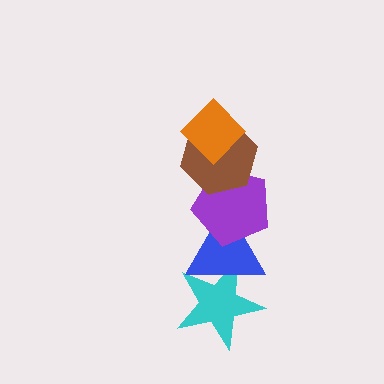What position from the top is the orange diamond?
The orange diamond is 1st from the top.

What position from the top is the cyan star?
The cyan star is 5th from the top.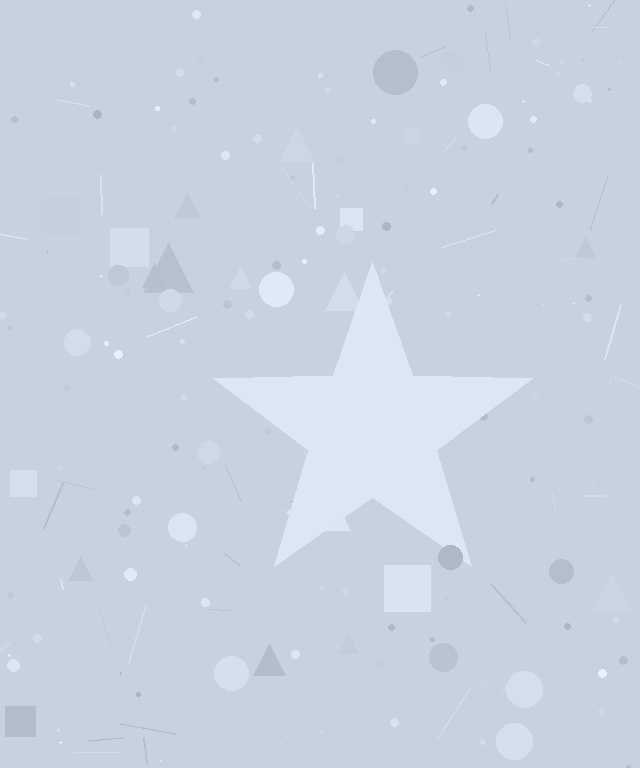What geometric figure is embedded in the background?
A star is embedded in the background.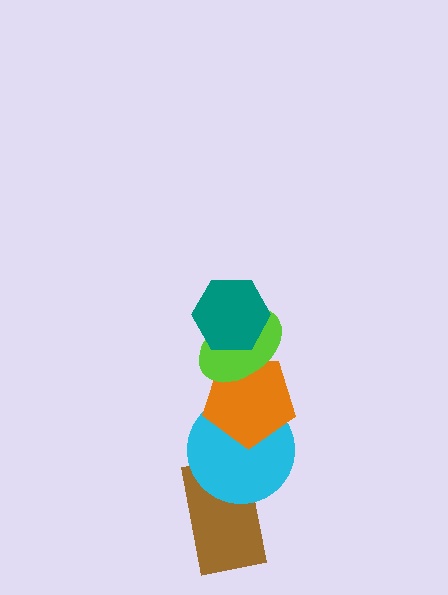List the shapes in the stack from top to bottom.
From top to bottom: the teal hexagon, the lime ellipse, the orange pentagon, the cyan circle, the brown rectangle.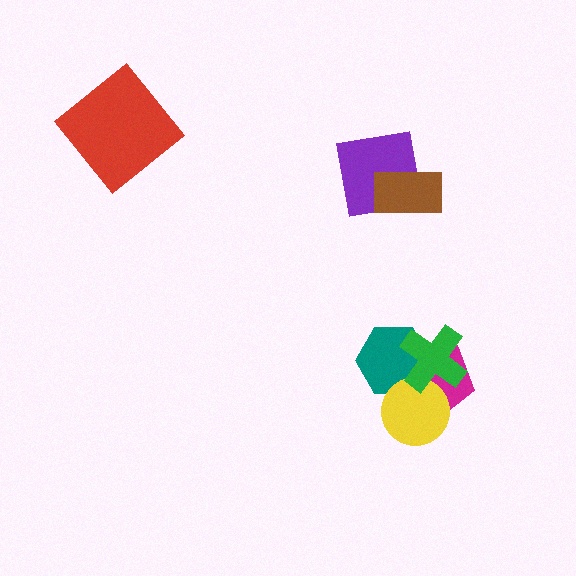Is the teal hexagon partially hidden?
Yes, it is partially covered by another shape.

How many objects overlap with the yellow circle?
3 objects overlap with the yellow circle.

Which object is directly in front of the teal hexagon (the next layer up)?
The yellow circle is directly in front of the teal hexagon.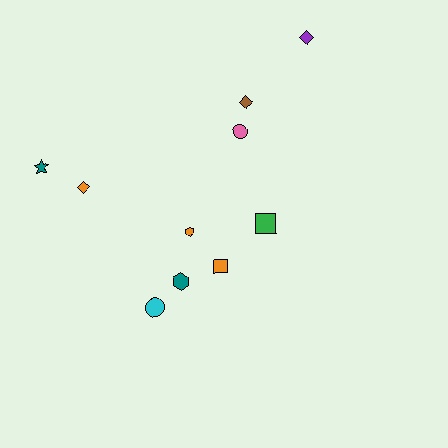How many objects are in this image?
There are 10 objects.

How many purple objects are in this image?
There is 1 purple object.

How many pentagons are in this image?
There are no pentagons.